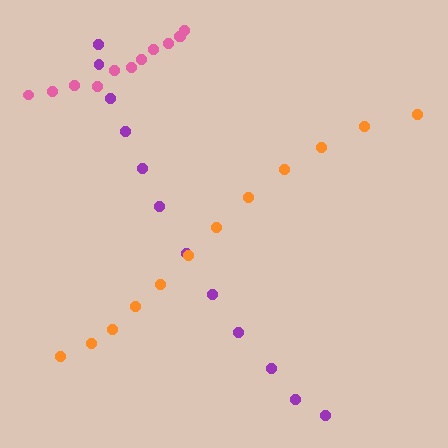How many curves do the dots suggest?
There are 3 distinct paths.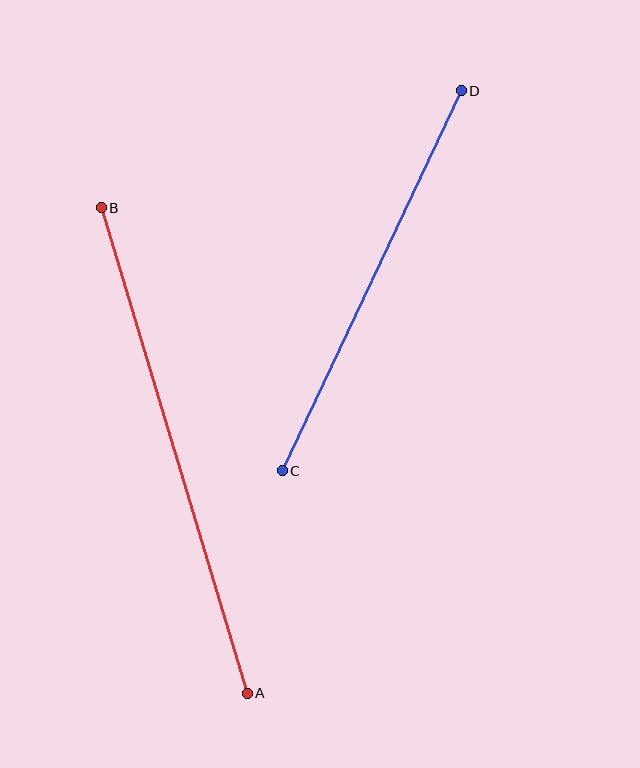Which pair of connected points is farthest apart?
Points A and B are farthest apart.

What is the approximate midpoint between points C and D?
The midpoint is at approximately (372, 281) pixels.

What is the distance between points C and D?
The distance is approximately 420 pixels.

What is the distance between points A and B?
The distance is approximately 507 pixels.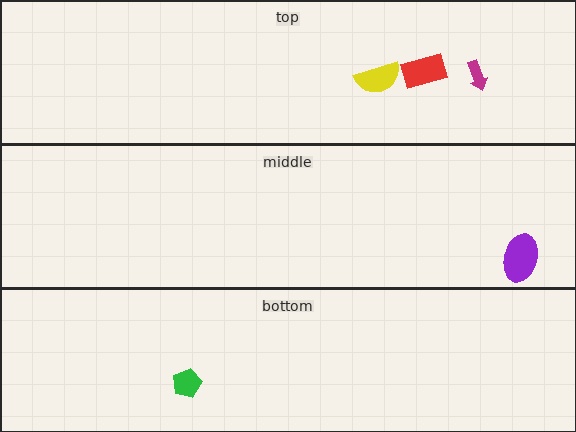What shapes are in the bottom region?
The green pentagon.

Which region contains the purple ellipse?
The middle region.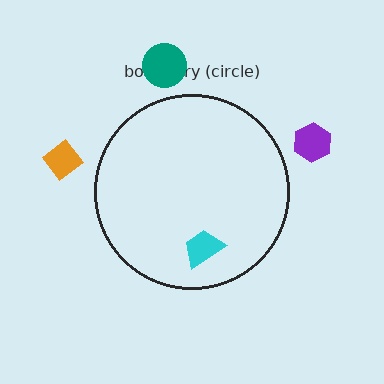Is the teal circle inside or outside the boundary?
Outside.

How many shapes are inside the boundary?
1 inside, 3 outside.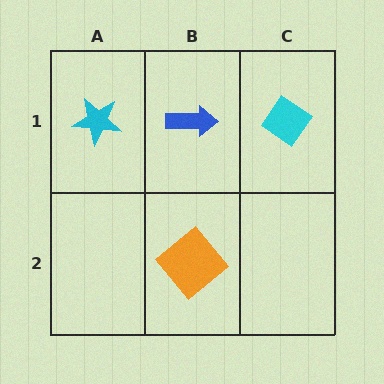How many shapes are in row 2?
1 shape.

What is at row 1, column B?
A blue arrow.